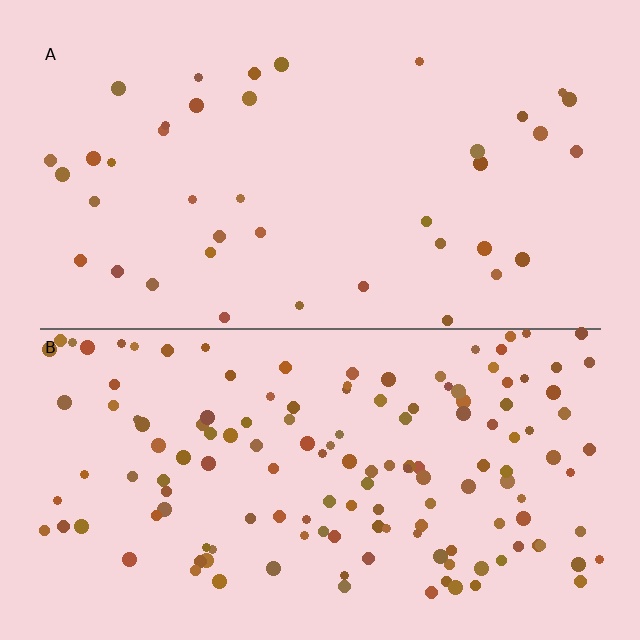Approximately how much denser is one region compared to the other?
Approximately 3.6× — region B over region A.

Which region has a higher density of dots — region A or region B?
B (the bottom).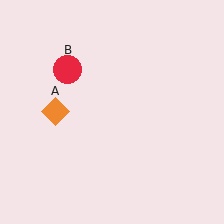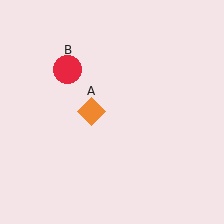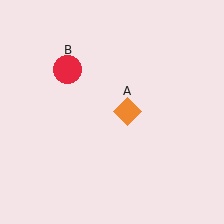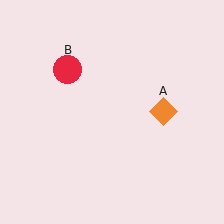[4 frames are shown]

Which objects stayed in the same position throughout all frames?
Red circle (object B) remained stationary.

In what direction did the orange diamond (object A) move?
The orange diamond (object A) moved right.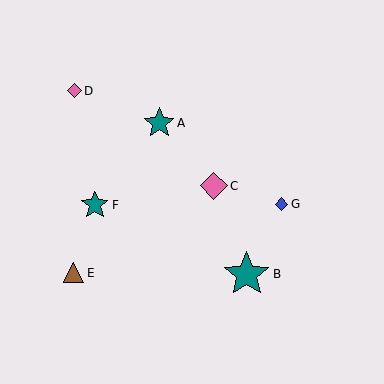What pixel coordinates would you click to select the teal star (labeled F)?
Click at (95, 205) to select the teal star F.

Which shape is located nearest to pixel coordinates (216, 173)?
The pink diamond (labeled C) at (214, 186) is nearest to that location.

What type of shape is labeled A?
Shape A is a teal star.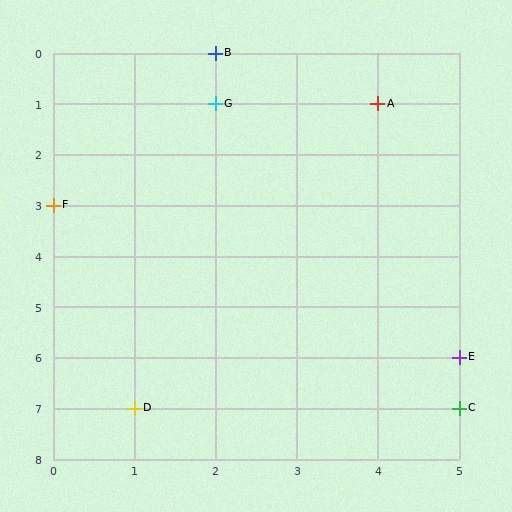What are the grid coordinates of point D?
Point D is at grid coordinates (1, 7).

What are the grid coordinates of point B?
Point B is at grid coordinates (2, 0).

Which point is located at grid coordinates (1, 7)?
Point D is at (1, 7).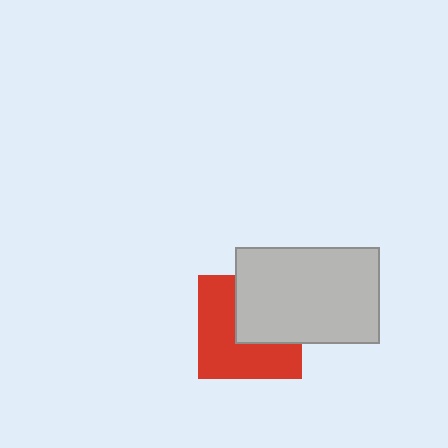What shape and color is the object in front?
The object in front is a light gray rectangle.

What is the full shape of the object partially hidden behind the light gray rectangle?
The partially hidden object is a red square.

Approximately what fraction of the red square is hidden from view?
Roughly 41% of the red square is hidden behind the light gray rectangle.